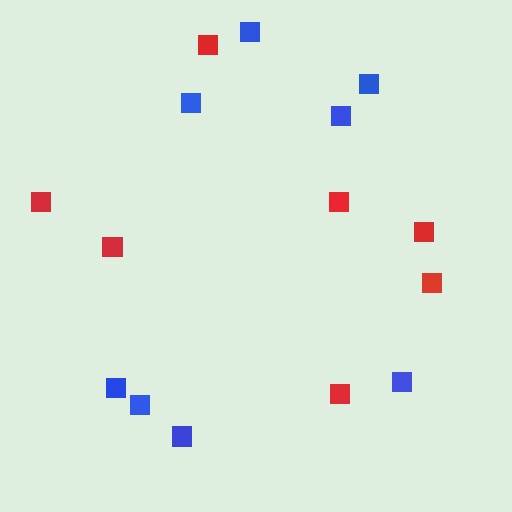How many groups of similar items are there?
There are 2 groups: one group of red squares (7) and one group of blue squares (8).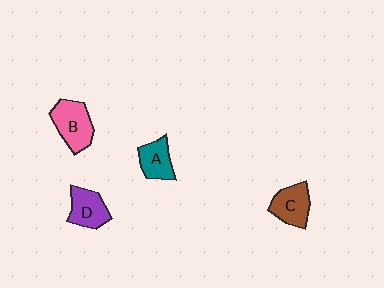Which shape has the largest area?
Shape B (pink).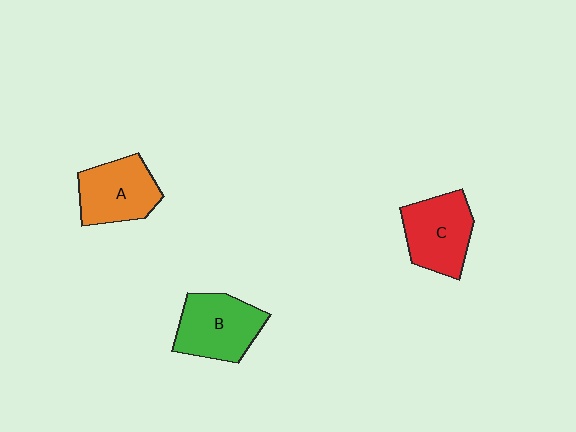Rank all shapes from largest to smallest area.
From largest to smallest: B (green), C (red), A (orange).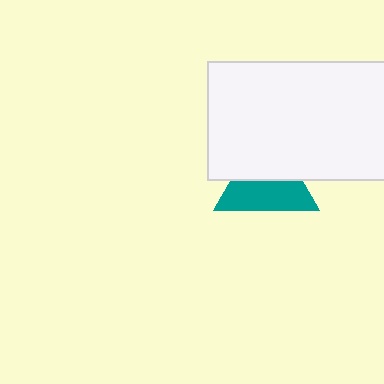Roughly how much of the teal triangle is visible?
About half of it is visible (roughly 54%).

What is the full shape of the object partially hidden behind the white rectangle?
The partially hidden object is a teal triangle.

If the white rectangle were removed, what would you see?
You would see the complete teal triangle.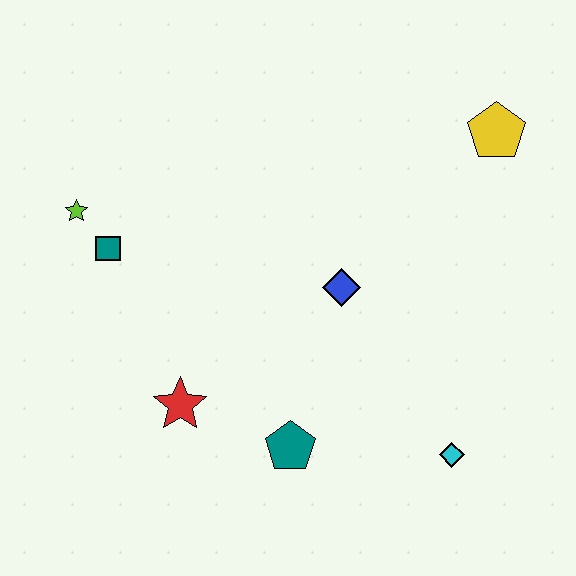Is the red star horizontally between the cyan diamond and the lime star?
Yes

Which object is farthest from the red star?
The yellow pentagon is farthest from the red star.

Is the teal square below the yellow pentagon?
Yes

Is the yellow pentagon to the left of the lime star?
No